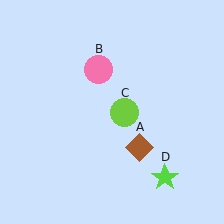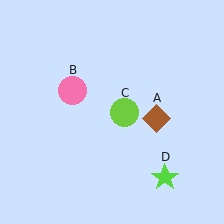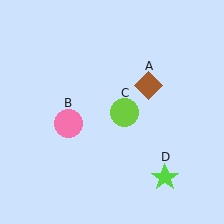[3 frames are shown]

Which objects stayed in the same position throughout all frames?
Lime circle (object C) and lime star (object D) remained stationary.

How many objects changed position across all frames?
2 objects changed position: brown diamond (object A), pink circle (object B).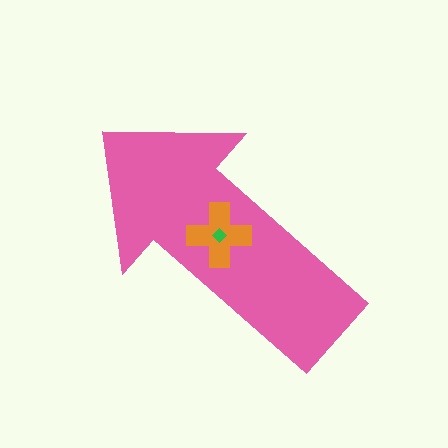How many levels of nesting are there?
3.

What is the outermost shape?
The pink arrow.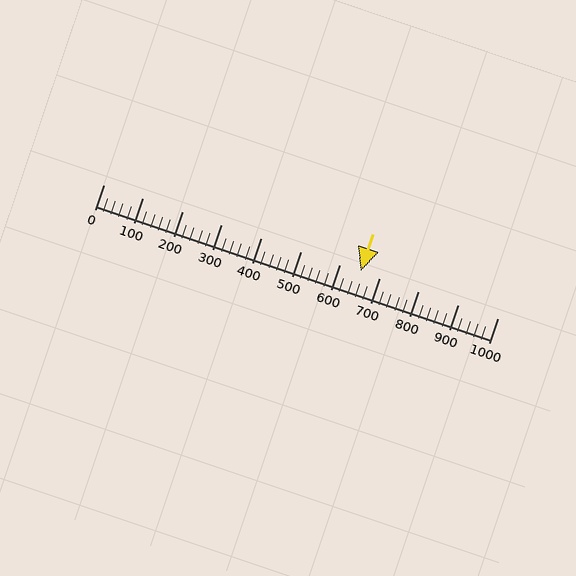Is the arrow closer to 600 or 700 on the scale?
The arrow is closer to 700.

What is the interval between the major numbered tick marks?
The major tick marks are spaced 100 units apart.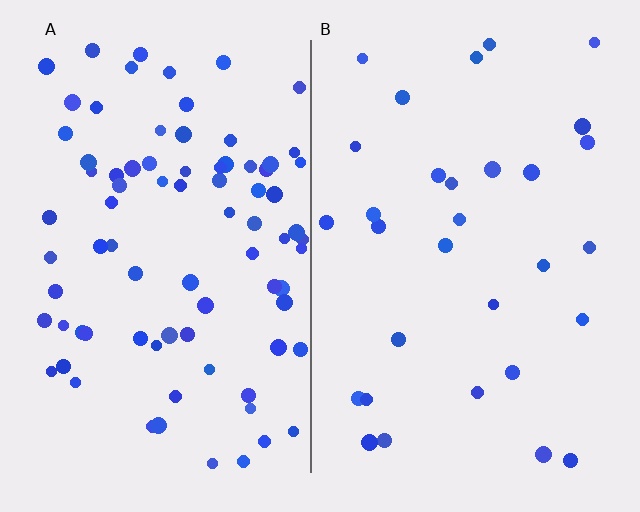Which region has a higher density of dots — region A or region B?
A (the left).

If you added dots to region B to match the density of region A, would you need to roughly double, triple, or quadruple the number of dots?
Approximately triple.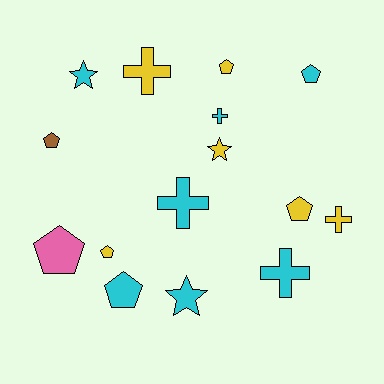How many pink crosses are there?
There are no pink crosses.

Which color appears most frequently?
Cyan, with 7 objects.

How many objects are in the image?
There are 15 objects.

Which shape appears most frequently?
Pentagon, with 7 objects.